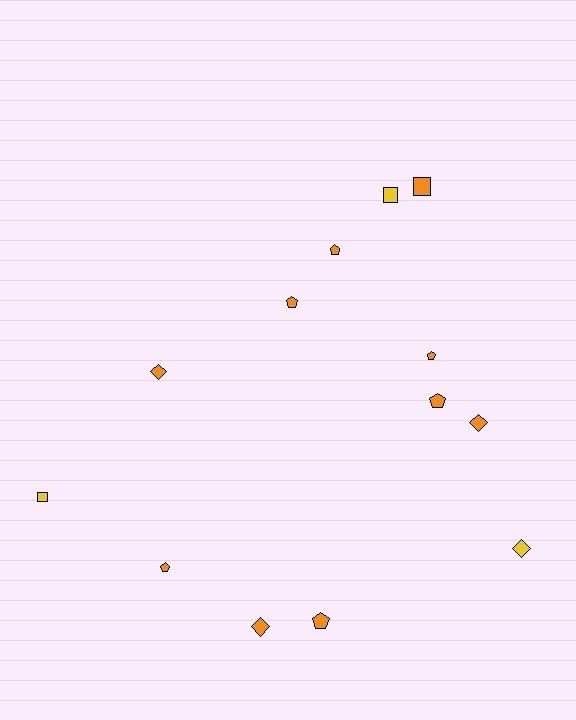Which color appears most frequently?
Orange, with 10 objects.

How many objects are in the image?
There are 13 objects.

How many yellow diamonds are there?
There is 1 yellow diamond.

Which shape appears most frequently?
Pentagon, with 6 objects.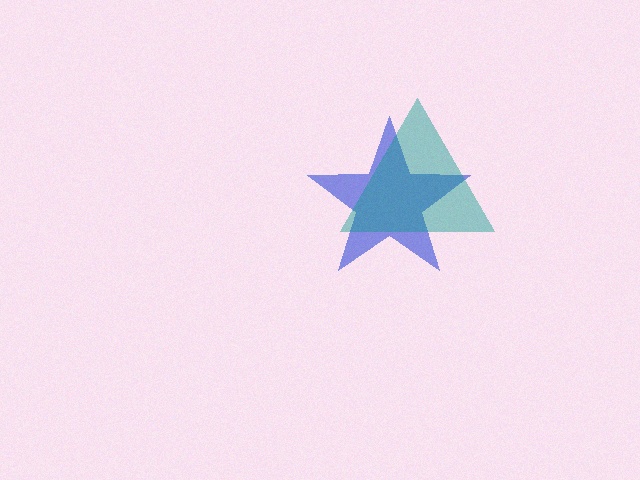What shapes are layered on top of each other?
The layered shapes are: a blue star, a teal triangle.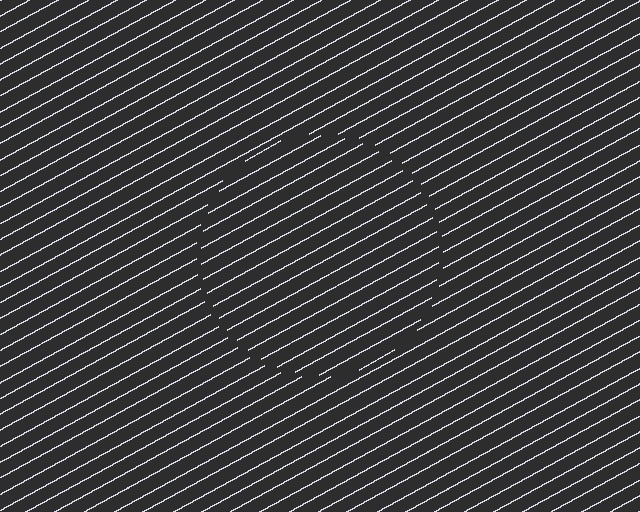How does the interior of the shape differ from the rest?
The interior of the shape contains the same grating, shifted by half a period — the contour is defined by the phase discontinuity where line-ends from the inner and outer gratings abut.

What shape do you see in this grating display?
An illusory circle. The interior of the shape contains the same grating, shifted by half a period — the contour is defined by the phase discontinuity where line-ends from the inner and outer gratings abut.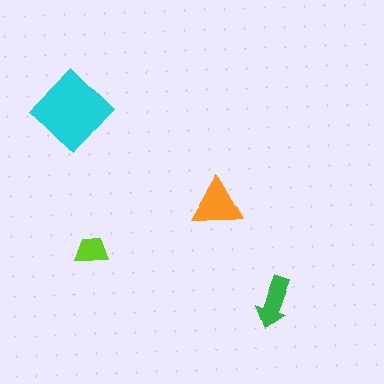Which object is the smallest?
The lime trapezoid.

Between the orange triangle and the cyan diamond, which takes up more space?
The cyan diamond.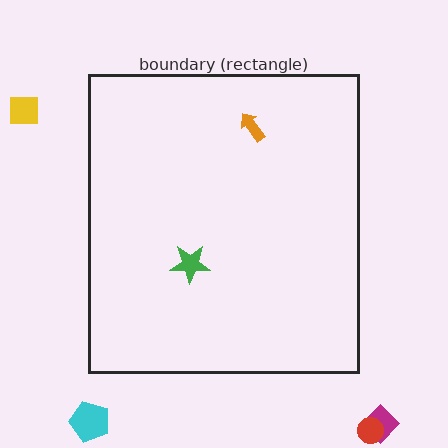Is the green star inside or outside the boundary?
Inside.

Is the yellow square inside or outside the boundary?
Outside.